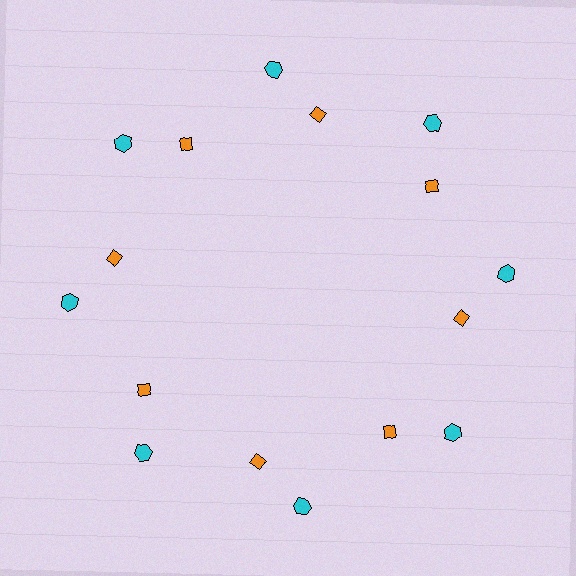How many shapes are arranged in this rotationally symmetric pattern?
There are 16 shapes, arranged in 8 groups of 2.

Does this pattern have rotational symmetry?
Yes, this pattern has 8-fold rotational symmetry. It looks the same after rotating 45 degrees around the center.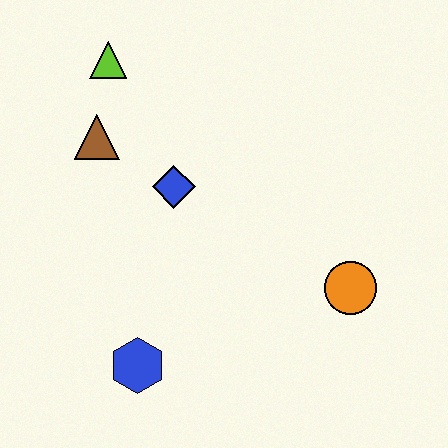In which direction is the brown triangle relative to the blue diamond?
The brown triangle is to the left of the blue diamond.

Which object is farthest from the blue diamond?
The orange circle is farthest from the blue diamond.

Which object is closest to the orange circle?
The blue diamond is closest to the orange circle.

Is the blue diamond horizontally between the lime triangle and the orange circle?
Yes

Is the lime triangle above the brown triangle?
Yes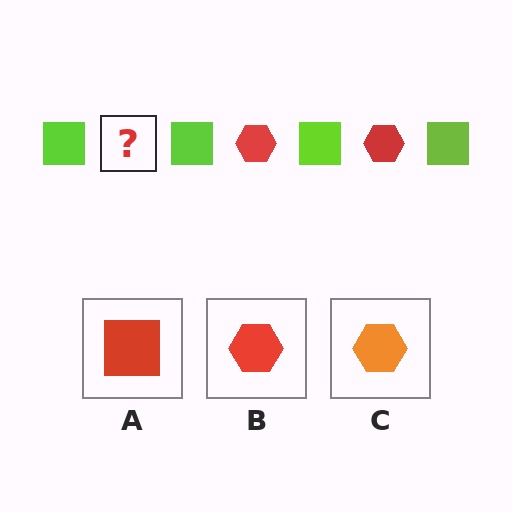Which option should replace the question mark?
Option B.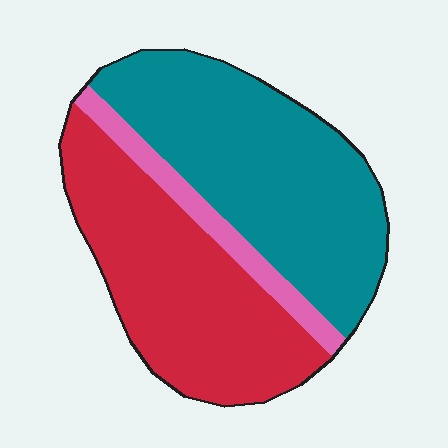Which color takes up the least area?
Pink, at roughly 10%.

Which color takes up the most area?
Teal, at roughly 50%.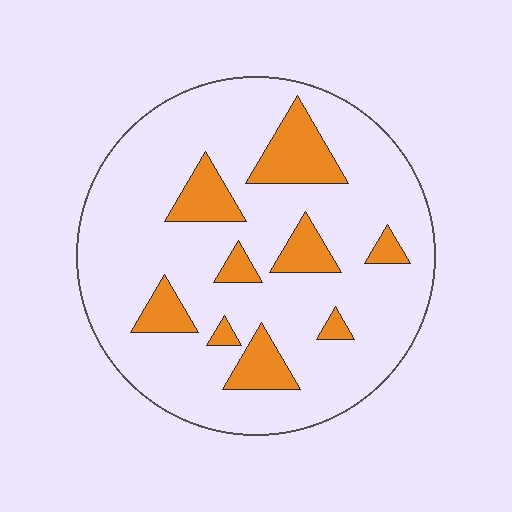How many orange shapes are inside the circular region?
9.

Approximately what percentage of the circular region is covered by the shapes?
Approximately 20%.